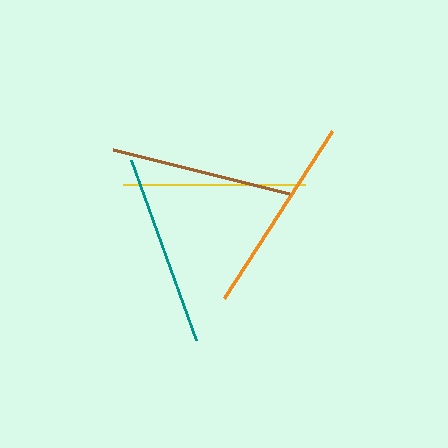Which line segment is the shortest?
The brown line is the shortest at approximately 181 pixels.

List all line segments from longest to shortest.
From longest to shortest: orange, teal, yellow, brown.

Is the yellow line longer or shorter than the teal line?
The teal line is longer than the yellow line.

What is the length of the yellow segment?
The yellow segment is approximately 182 pixels long.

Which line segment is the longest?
The orange line is the longest at approximately 199 pixels.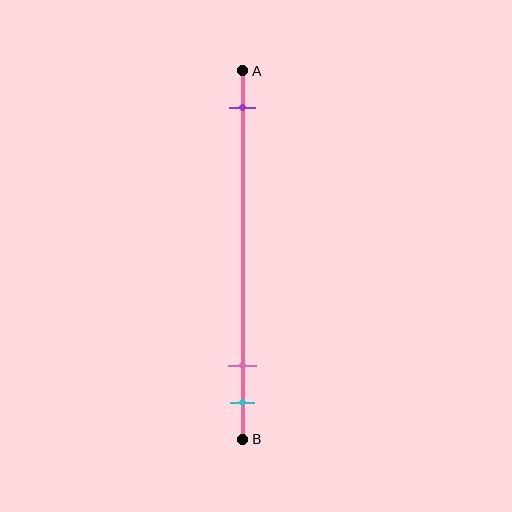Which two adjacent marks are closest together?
The pink and cyan marks are the closest adjacent pair.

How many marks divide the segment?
There are 3 marks dividing the segment.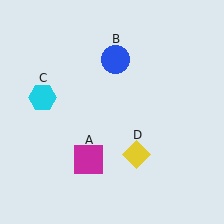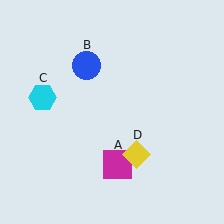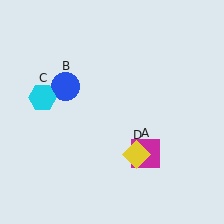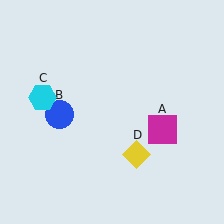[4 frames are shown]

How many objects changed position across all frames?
2 objects changed position: magenta square (object A), blue circle (object B).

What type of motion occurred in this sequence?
The magenta square (object A), blue circle (object B) rotated counterclockwise around the center of the scene.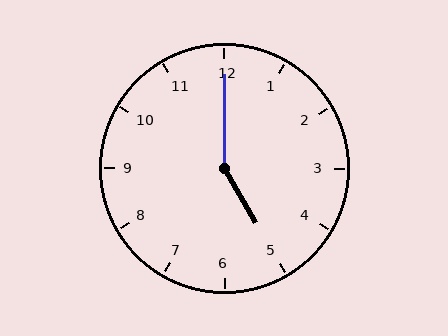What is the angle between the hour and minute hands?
Approximately 150 degrees.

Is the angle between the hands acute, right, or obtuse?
It is obtuse.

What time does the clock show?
5:00.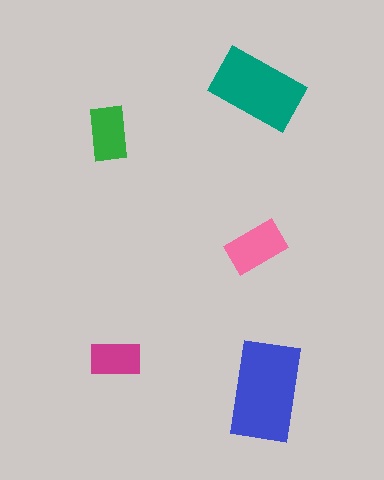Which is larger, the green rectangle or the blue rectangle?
The blue one.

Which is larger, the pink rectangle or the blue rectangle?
The blue one.